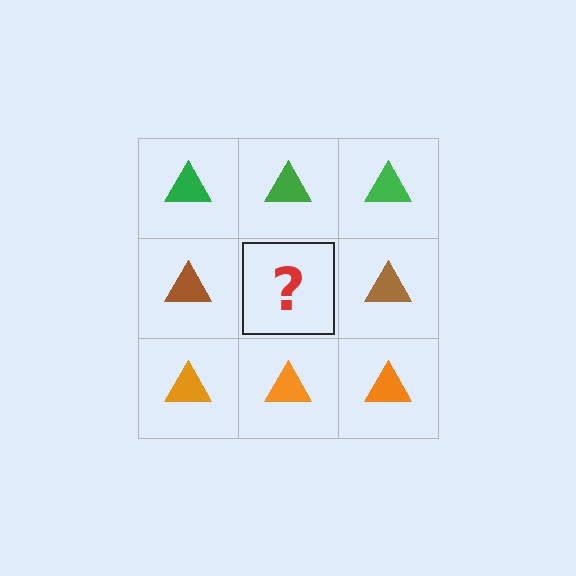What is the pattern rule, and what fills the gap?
The rule is that each row has a consistent color. The gap should be filled with a brown triangle.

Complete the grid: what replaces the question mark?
The question mark should be replaced with a brown triangle.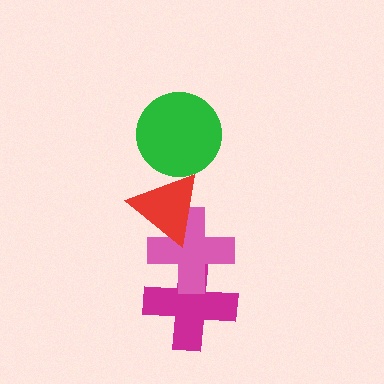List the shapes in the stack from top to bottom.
From top to bottom: the green circle, the red triangle, the pink cross, the magenta cross.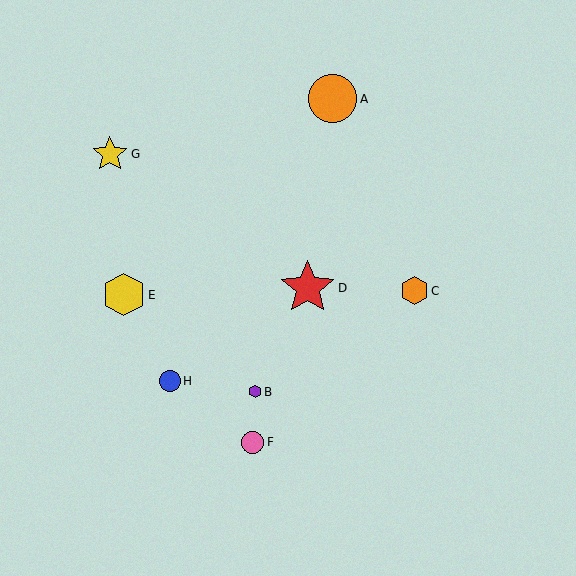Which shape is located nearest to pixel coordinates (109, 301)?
The yellow hexagon (labeled E) at (124, 295) is nearest to that location.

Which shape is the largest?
The red star (labeled D) is the largest.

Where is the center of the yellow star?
The center of the yellow star is at (110, 154).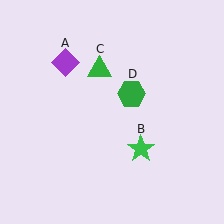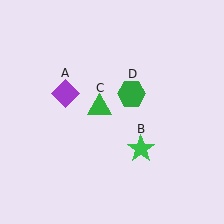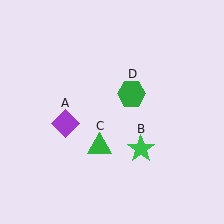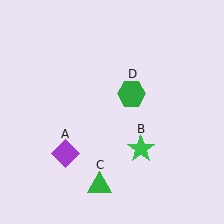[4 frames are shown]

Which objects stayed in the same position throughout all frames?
Green star (object B) and green hexagon (object D) remained stationary.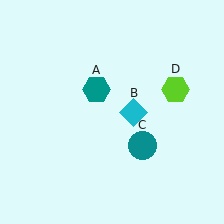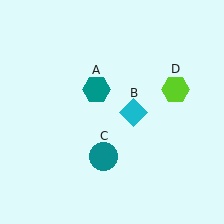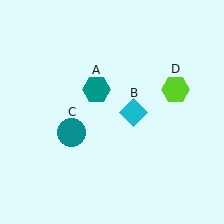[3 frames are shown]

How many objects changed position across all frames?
1 object changed position: teal circle (object C).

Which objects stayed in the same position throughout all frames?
Teal hexagon (object A) and cyan diamond (object B) and lime hexagon (object D) remained stationary.